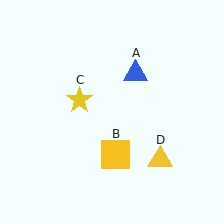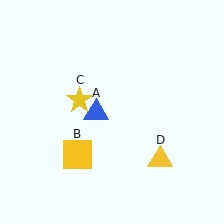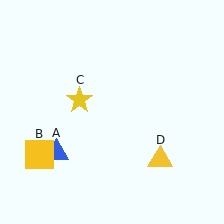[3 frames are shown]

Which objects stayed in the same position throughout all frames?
Yellow star (object C) and yellow triangle (object D) remained stationary.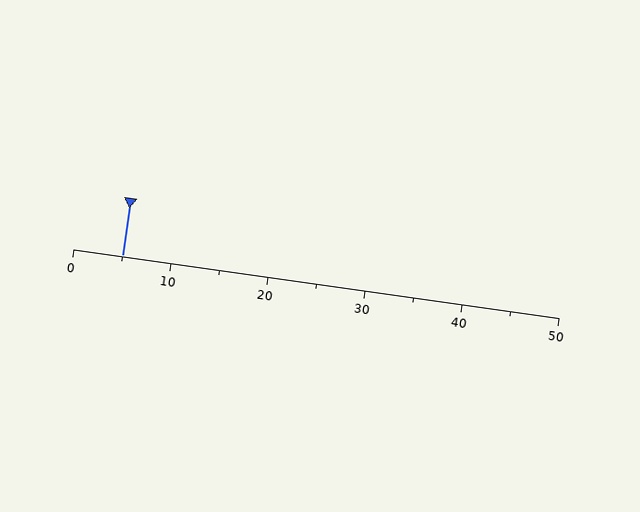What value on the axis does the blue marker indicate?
The marker indicates approximately 5.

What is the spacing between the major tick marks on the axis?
The major ticks are spaced 10 apart.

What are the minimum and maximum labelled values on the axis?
The axis runs from 0 to 50.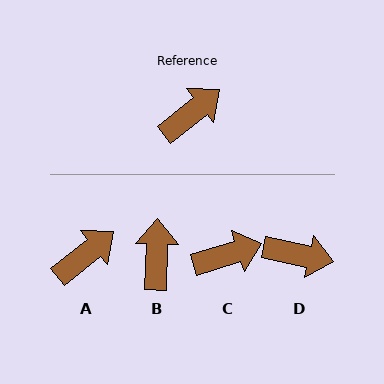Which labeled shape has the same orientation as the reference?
A.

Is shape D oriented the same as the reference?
No, it is off by about 51 degrees.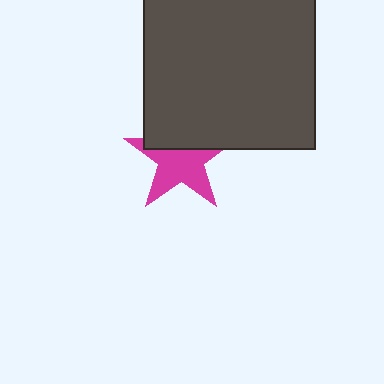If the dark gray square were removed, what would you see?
You would see the complete magenta star.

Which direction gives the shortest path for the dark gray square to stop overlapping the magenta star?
Moving up gives the shortest separation.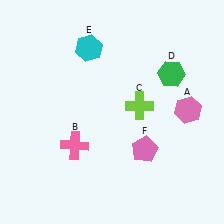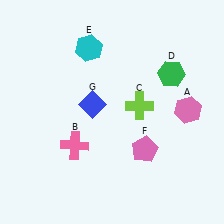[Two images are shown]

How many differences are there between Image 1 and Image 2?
There is 1 difference between the two images.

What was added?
A blue diamond (G) was added in Image 2.